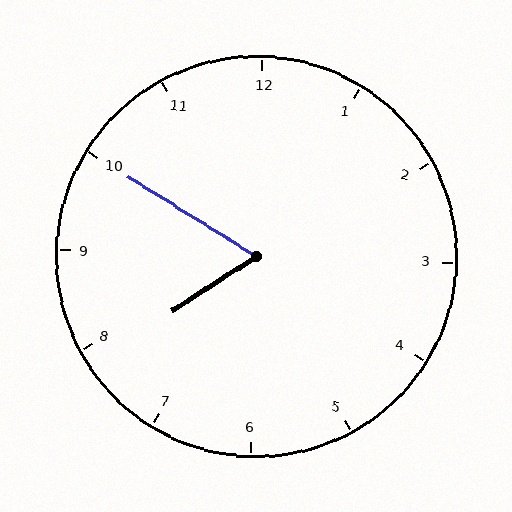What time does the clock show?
7:50.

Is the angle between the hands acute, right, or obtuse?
It is acute.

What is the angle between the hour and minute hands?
Approximately 65 degrees.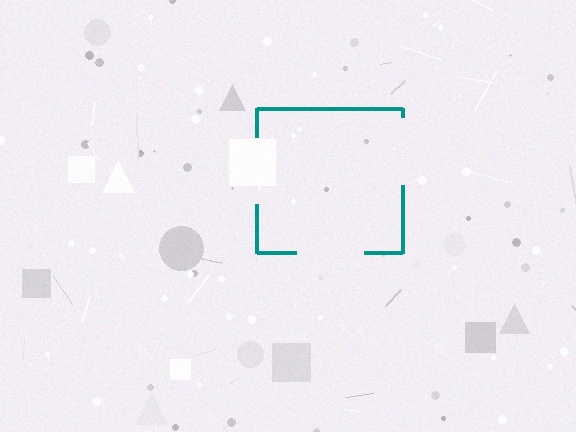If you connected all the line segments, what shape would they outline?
They would outline a square.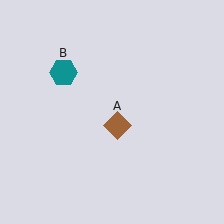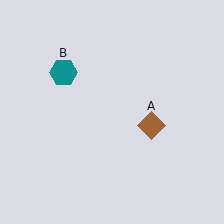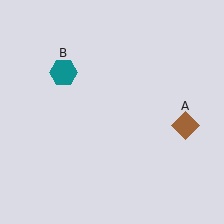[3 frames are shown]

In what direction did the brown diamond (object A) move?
The brown diamond (object A) moved right.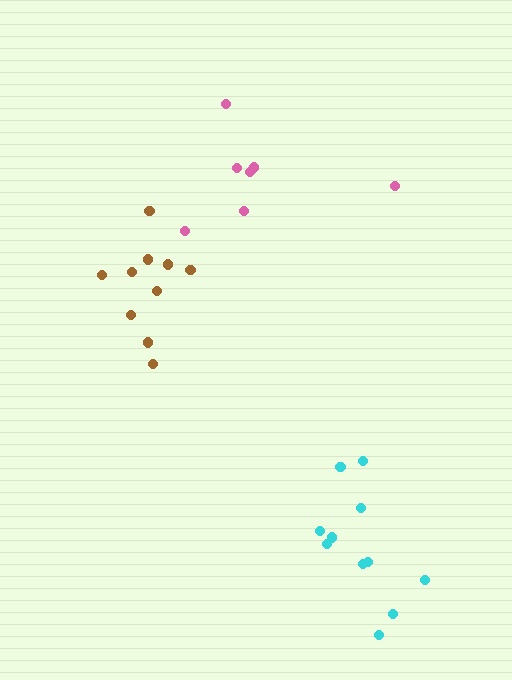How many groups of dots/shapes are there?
There are 3 groups.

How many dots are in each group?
Group 1: 8 dots, Group 2: 10 dots, Group 3: 11 dots (29 total).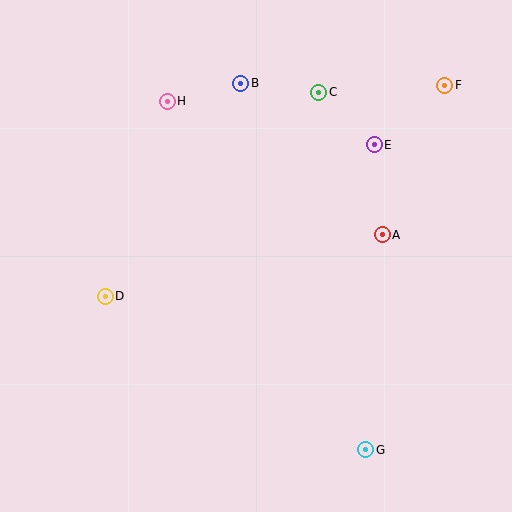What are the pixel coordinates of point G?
Point G is at (366, 450).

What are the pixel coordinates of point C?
Point C is at (319, 92).